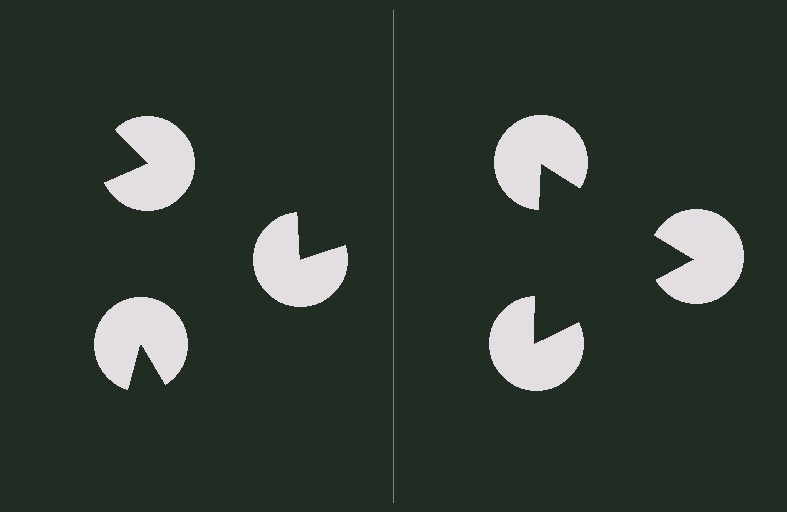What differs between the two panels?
The pac-man discs are positioned identically on both sides; only the wedge orientations differ. On the right they align to a triangle; on the left they are misaligned.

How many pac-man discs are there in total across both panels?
6 — 3 on each side.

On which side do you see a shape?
An illusory triangle appears on the right side. On the left side the wedge cuts are rotated, so no coherent shape forms.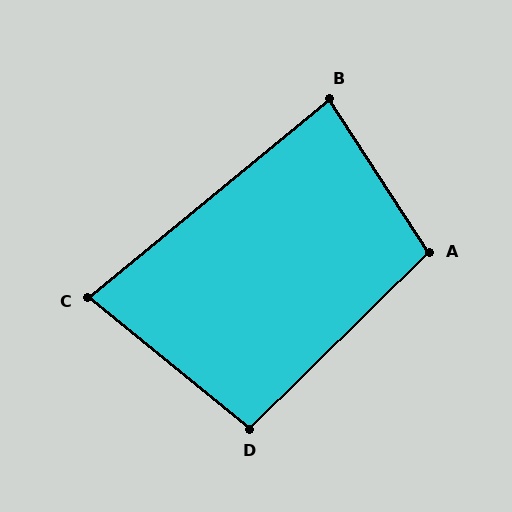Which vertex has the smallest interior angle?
C, at approximately 78 degrees.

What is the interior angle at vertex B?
Approximately 84 degrees (acute).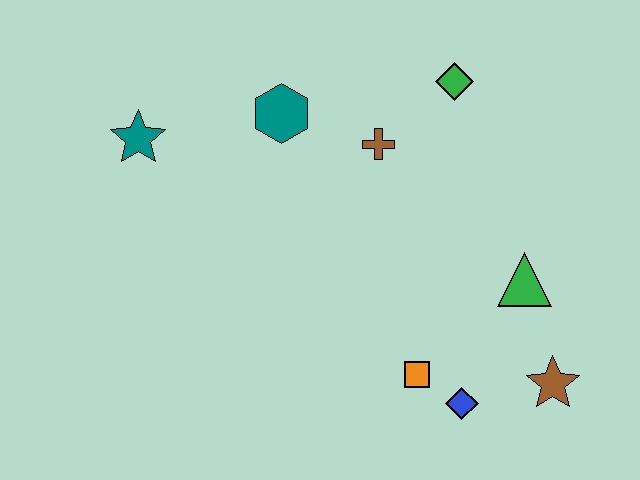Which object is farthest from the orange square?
The teal star is farthest from the orange square.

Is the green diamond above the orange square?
Yes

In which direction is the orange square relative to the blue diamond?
The orange square is to the left of the blue diamond.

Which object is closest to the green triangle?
The brown star is closest to the green triangle.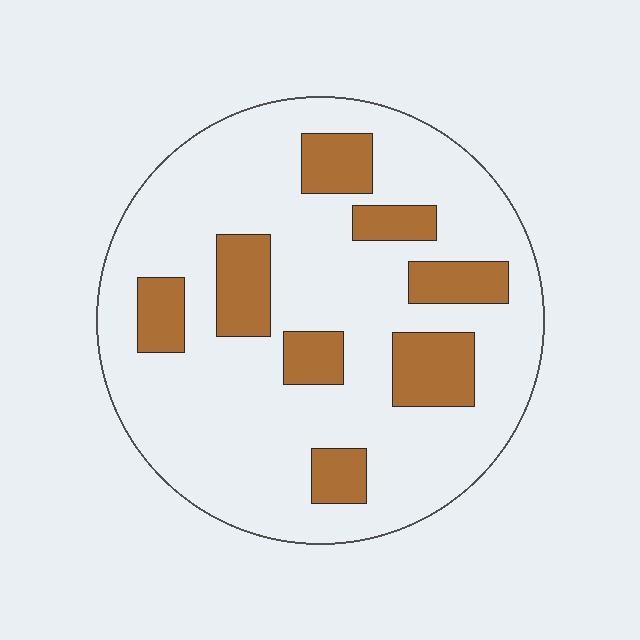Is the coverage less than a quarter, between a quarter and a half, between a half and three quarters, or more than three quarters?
Less than a quarter.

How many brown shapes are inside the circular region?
8.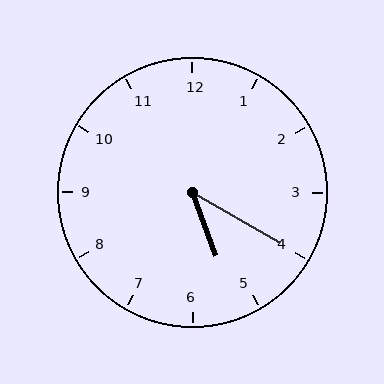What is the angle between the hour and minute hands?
Approximately 40 degrees.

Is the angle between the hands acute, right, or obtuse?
It is acute.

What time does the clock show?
5:20.